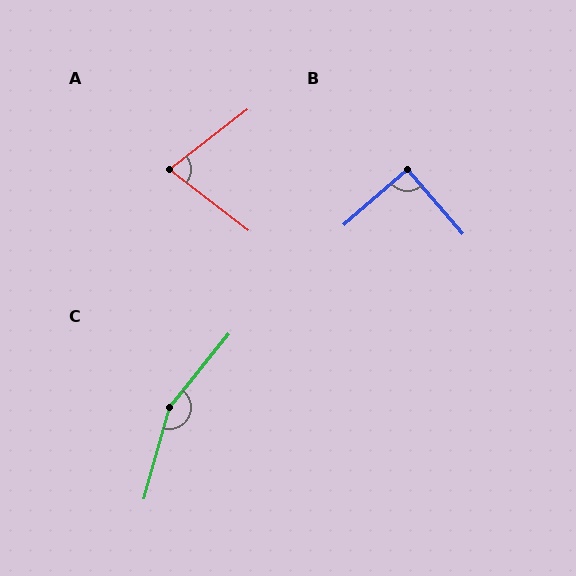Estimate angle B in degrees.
Approximately 90 degrees.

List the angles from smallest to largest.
A (75°), B (90°), C (156°).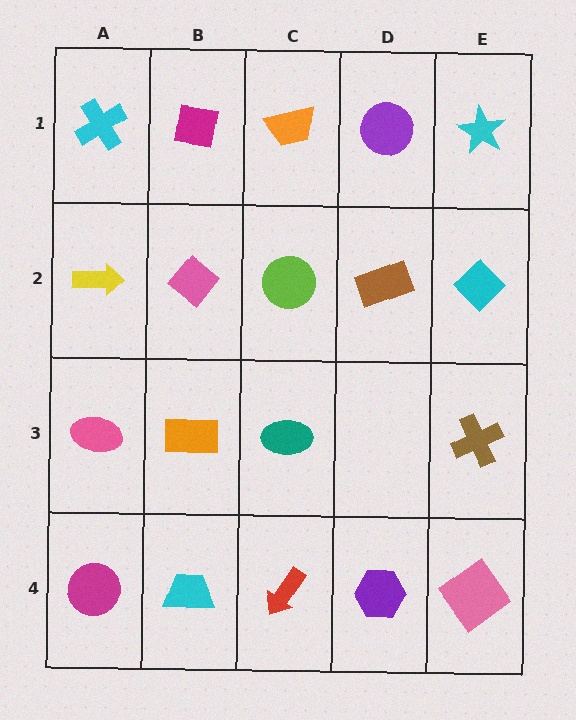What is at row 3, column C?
A teal ellipse.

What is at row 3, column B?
An orange rectangle.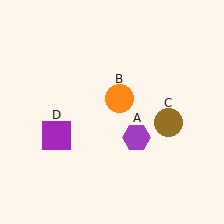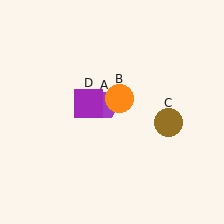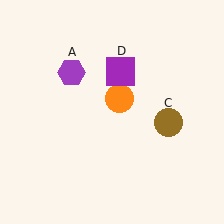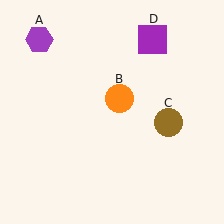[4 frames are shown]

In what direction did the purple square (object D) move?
The purple square (object D) moved up and to the right.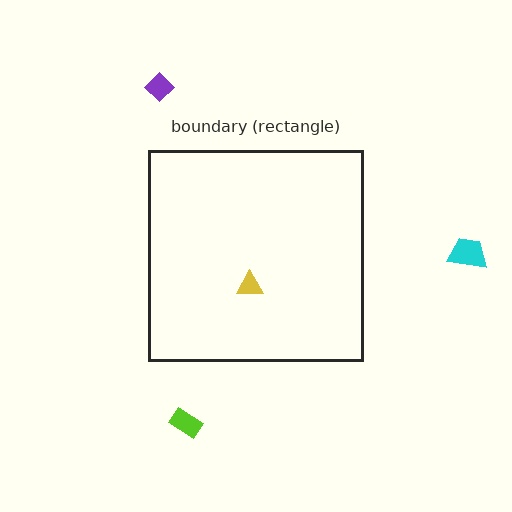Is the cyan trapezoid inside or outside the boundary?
Outside.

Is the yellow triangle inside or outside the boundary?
Inside.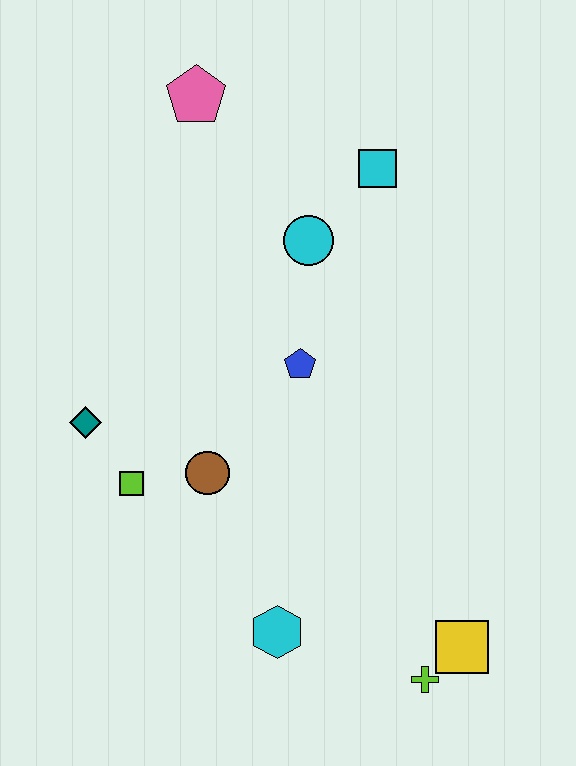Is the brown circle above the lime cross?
Yes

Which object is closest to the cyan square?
The cyan circle is closest to the cyan square.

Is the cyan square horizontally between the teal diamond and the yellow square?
Yes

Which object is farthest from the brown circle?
The pink pentagon is farthest from the brown circle.